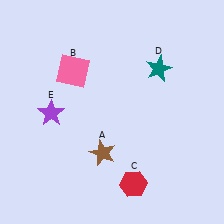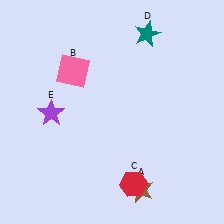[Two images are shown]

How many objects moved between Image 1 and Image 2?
2 objects moved between the two images.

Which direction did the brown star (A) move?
The brown star (A) moved right.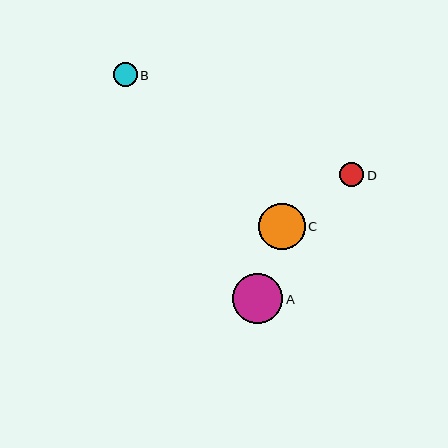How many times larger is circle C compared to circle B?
Circle C is approximately 1.9 times the size of circle B.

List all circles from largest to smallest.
From largest to smallest: A, C, D, B.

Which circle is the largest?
Circle A is the largest with a size of approximately 50 pixels.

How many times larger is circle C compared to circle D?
Circle C is approximately 1.9 times the size of circle D.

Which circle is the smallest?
Circle B is the smallest with a size of approximately 24 pixels.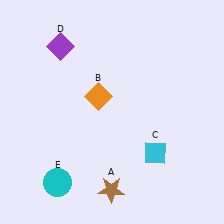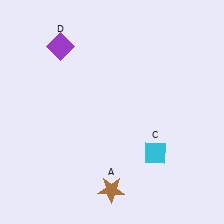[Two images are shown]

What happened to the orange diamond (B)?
The orange diamond (B) was removed in Image 2. It was in the top-left area of Image 1.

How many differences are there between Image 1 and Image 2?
There are 2 differences between the two images.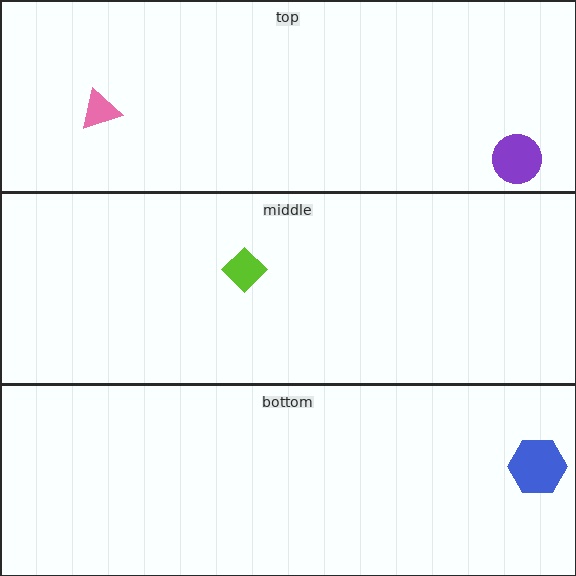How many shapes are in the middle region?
1.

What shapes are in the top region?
The purple circle, the pink triangle.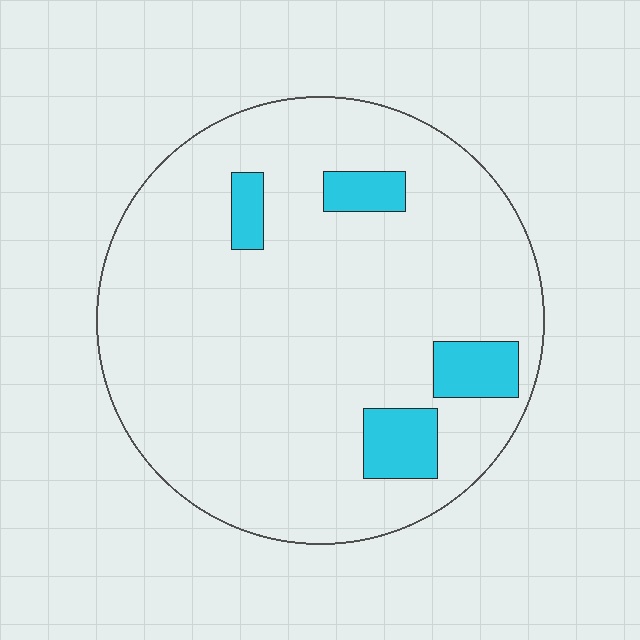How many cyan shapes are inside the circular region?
4.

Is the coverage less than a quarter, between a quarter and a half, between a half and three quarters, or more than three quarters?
Less than a quarter.